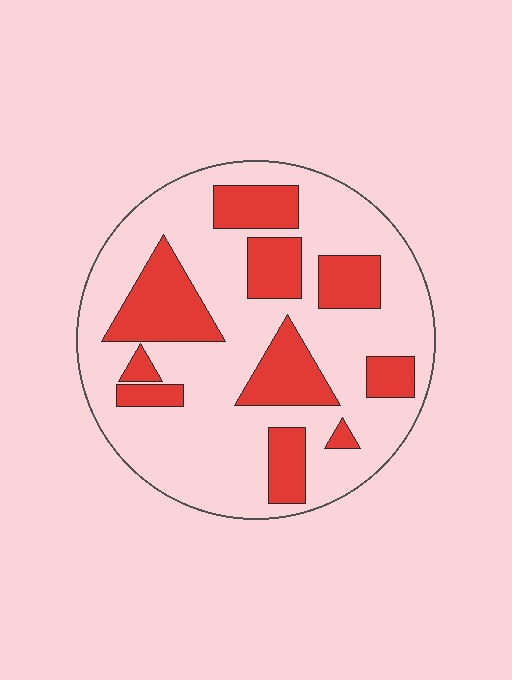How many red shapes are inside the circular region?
10.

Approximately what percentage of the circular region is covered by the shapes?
Approximately 30%.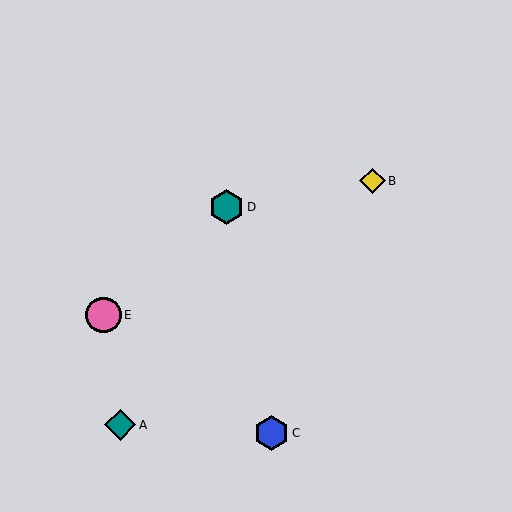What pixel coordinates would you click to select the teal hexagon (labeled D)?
Click at (227, 207) to select the teal hexagon D.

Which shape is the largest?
The pink circle (labeled E) is the largest.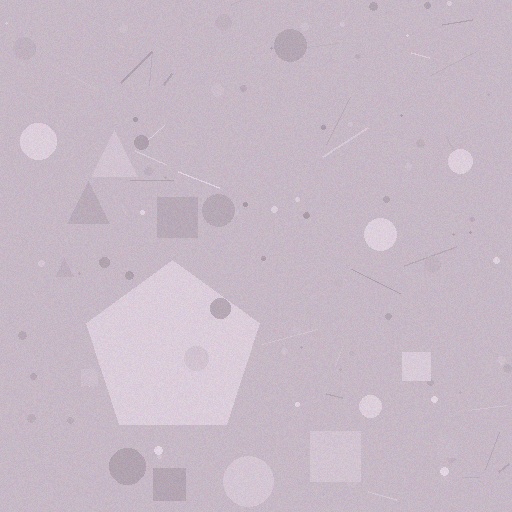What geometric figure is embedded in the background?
A pentagon is embedded in the background.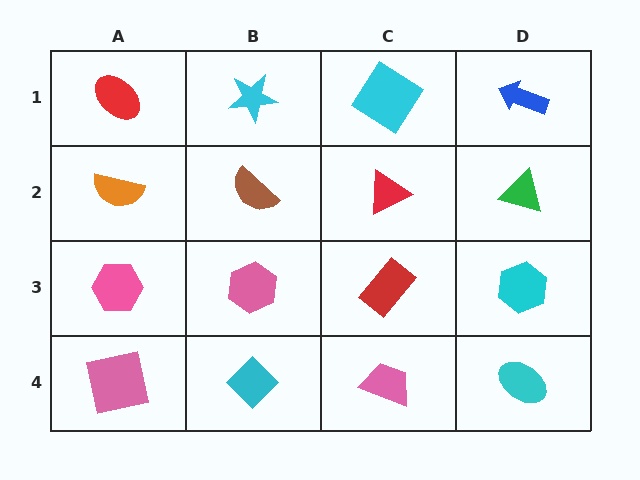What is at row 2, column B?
A brown semicircle.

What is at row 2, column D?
A green triangle.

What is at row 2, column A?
An orange semicircle.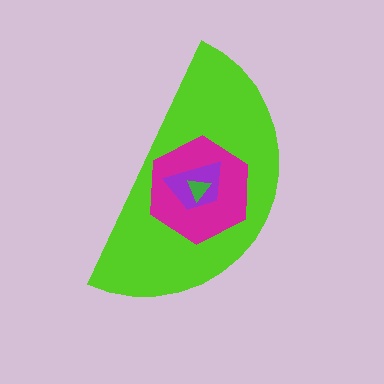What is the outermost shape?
The lime semicircle.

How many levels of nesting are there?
4.